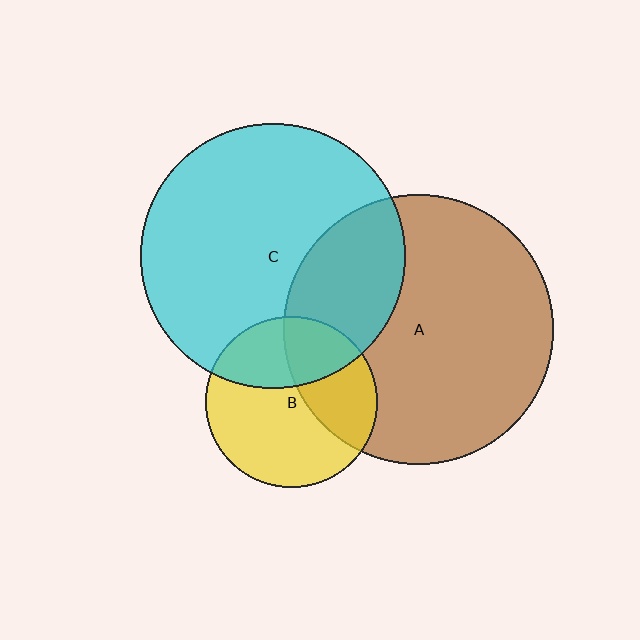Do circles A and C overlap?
Yes.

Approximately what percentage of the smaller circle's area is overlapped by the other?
Approximately 30%.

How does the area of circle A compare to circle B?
Approximately 2.5 times.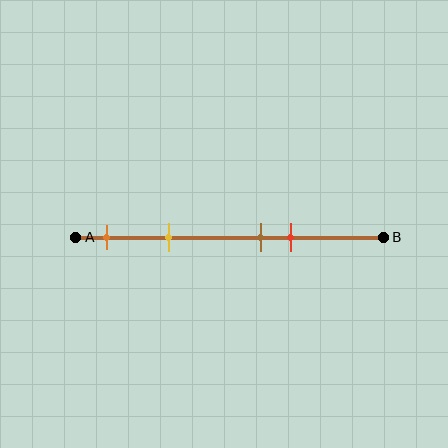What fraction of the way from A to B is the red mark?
The red mark is approximately 70% (0.7) of the way from A to B.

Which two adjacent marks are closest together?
The brown and red marks are the closest adjacent pair.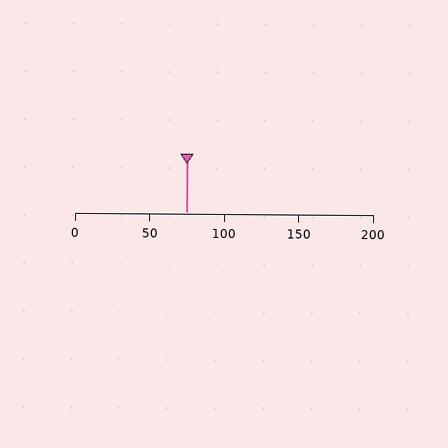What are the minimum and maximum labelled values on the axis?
The axis runs from 0 to 200.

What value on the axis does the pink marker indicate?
The marker indicates approximately 75.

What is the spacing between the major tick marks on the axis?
The major ticks are spaced 50 apart.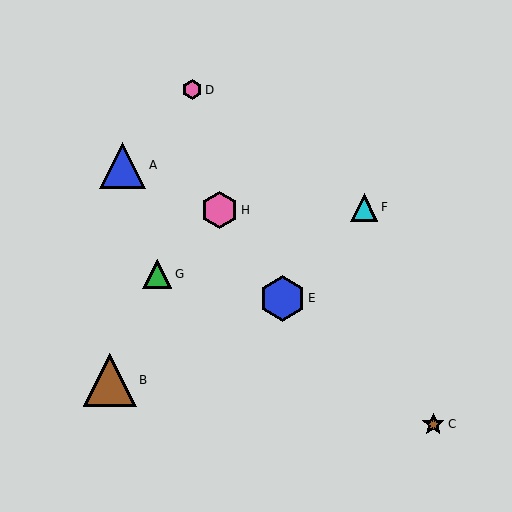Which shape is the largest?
The brown triangle (labeled B) is the largest.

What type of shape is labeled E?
Shape E is a blue hexagon.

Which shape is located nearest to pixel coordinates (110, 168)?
The blue triangle (labeled A) at (122, 165) is nearest to that location.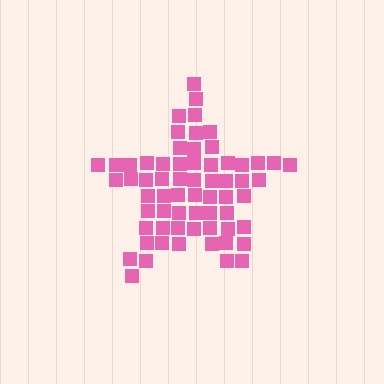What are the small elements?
The small elements are squares.